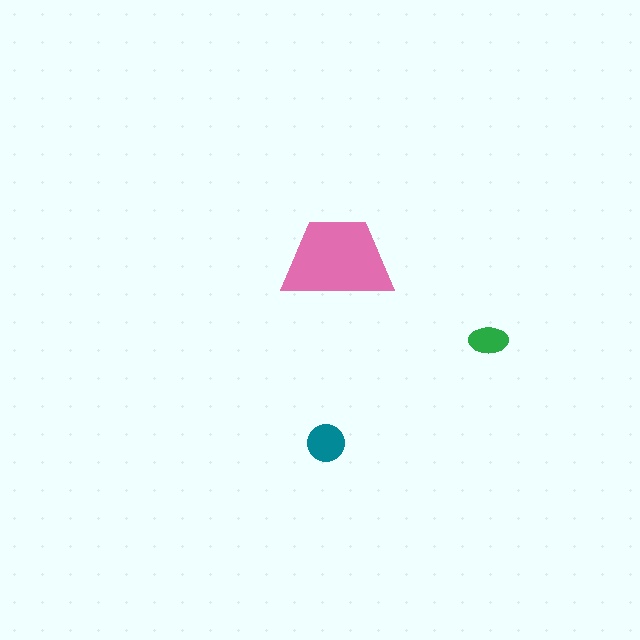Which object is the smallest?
The green ellipse.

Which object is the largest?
The pink trapezoid.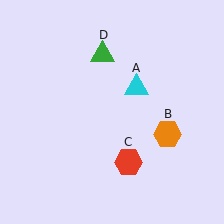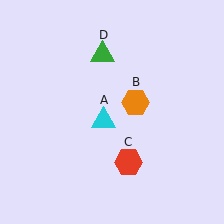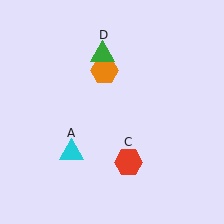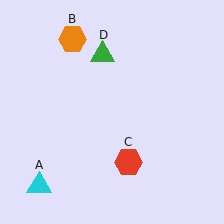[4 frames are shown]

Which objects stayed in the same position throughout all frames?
Red hexagon (object C) and green triangle (object D) remained stationary.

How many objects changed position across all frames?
2 objects changed position: cyan triangle (object A), orange hexagon (object B).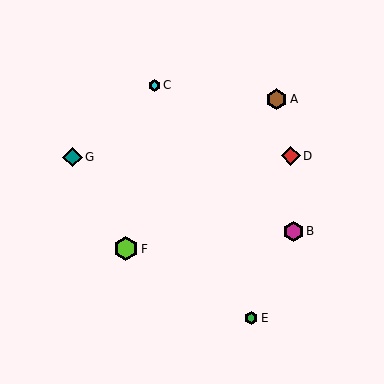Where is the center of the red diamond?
The center of the red diamond is at (291, 156).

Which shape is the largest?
The lime hexagon (labeled F) is the largest.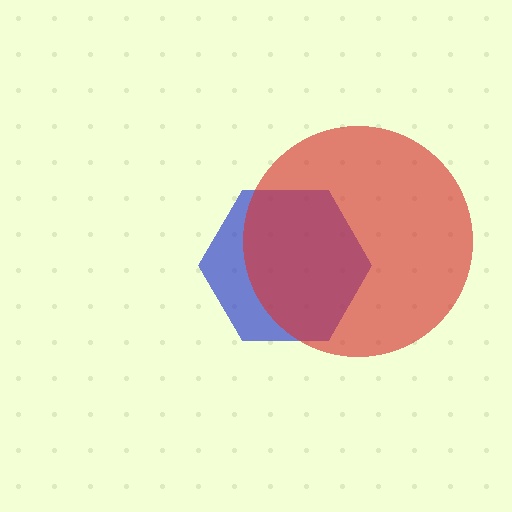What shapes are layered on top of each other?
The layered shapes are: a blue hexagon, a red circle.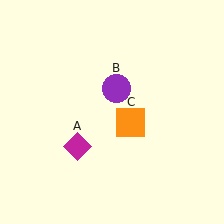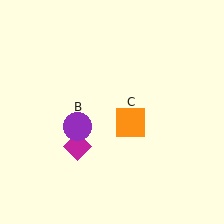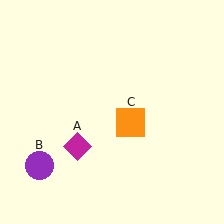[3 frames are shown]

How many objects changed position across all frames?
1 object changed position: purple circle (object B).